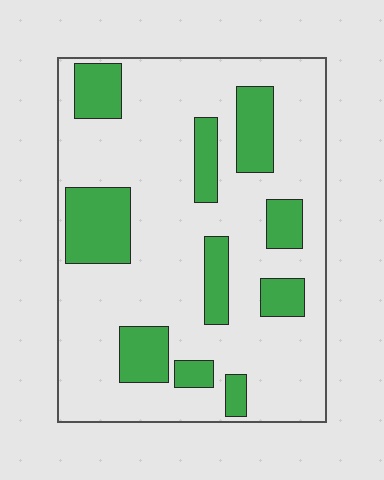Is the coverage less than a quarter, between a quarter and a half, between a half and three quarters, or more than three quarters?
Less than a quarter.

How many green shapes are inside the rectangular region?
10.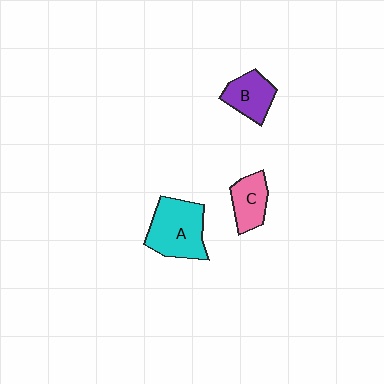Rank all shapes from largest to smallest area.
From largest to smallest: A (cyan), B (purple), C (pink).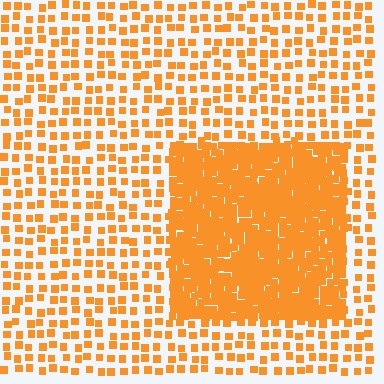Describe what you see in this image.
The image contains small orange elements arranged at two different densities. A rectangle-shaped region is visible where the elements are more densely packed than the surrounding area.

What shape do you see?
I see a rectangle.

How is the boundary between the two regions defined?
The boundary is defined by a change in element density (approximately 3.0x ratio). All elements are the same color, size, and shape.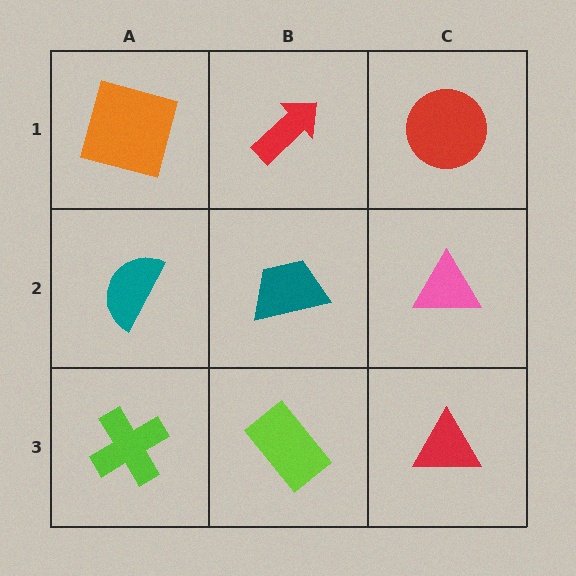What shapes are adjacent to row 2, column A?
An orange square (row 1, column A), a lime cross (row 3, column A), a teal trapezoid (row 2, column B).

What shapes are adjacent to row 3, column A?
A teal semicircle (row 2, column A), a lime rectangle (row 3, column B).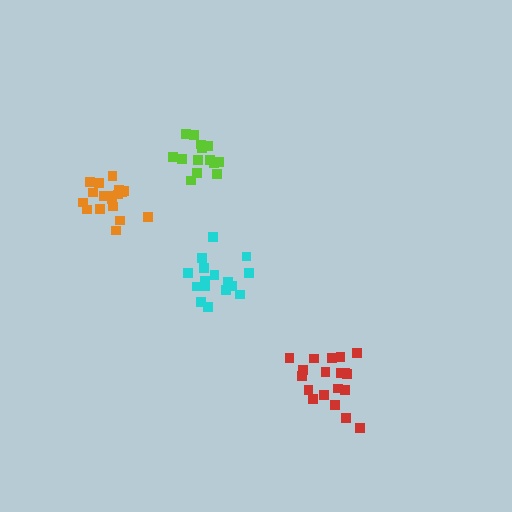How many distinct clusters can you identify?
There are 4 distinct clusters.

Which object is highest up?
The lime cluster is topmost.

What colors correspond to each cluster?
The clusters are colored: cyan, red, lime, orange.